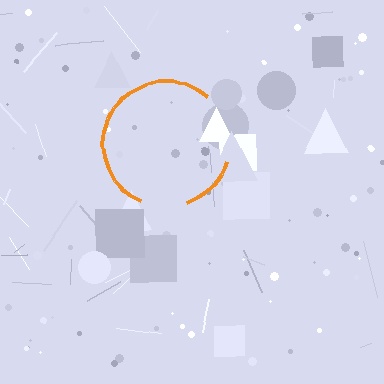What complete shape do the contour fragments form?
The contour fragments form a circle.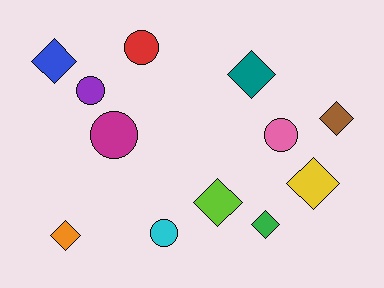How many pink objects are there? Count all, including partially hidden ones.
There is 1 pink object.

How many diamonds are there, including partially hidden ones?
There are 7 diamonds.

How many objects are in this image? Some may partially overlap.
There are 12 objects.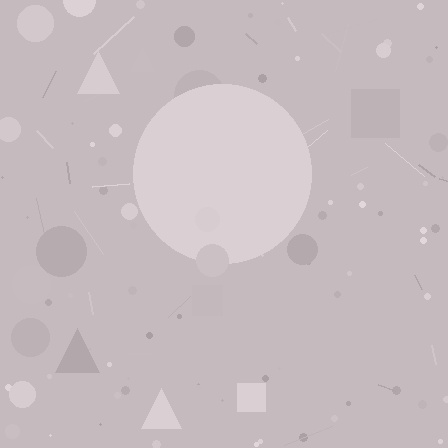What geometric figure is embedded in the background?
A circle is embedded in the background.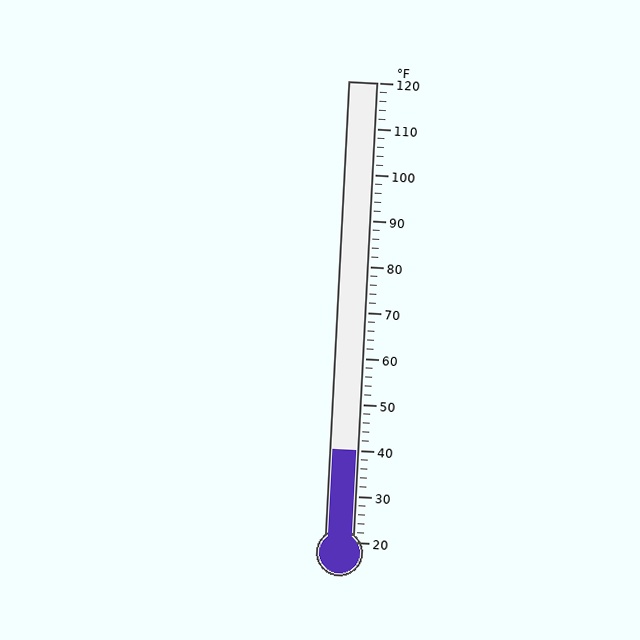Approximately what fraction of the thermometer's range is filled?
The thermometer is filled to approximately 20% of its range.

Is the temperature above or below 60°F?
The temperature is below 60°F.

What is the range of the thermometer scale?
The thermometer scale ranges from 20°F to 120°F.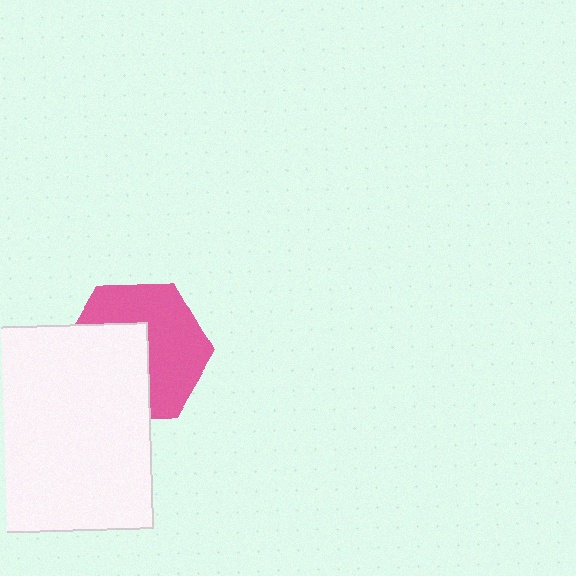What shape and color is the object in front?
The object in front is a white square.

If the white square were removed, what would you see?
You would see the complete pink hexagon.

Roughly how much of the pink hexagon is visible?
About half of it is visible (roughly 54%).